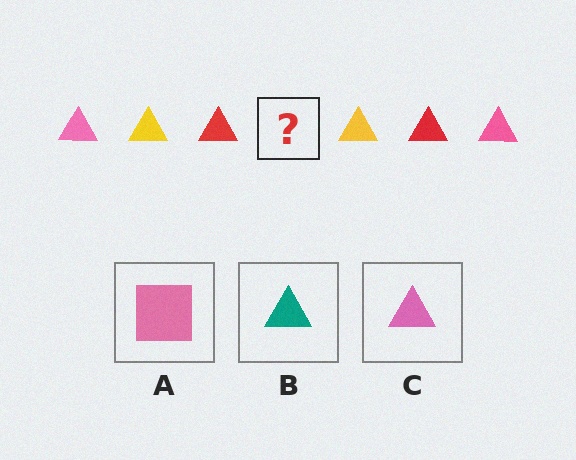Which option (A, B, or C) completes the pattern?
C.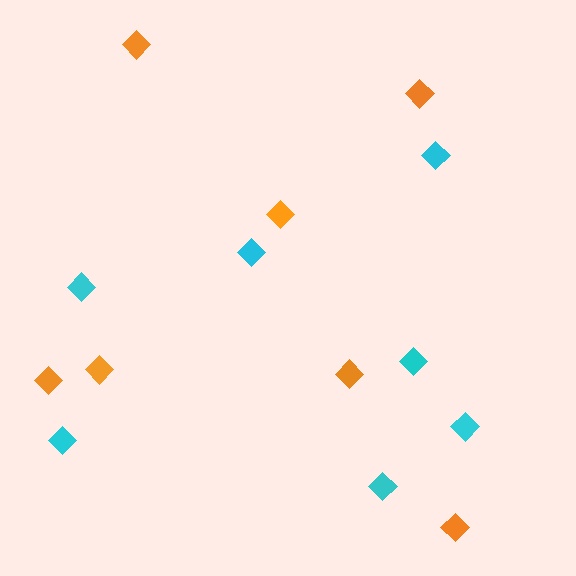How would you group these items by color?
There are 2 groups: one group of orange diamonds (7) and one group of cyan diamonds (7).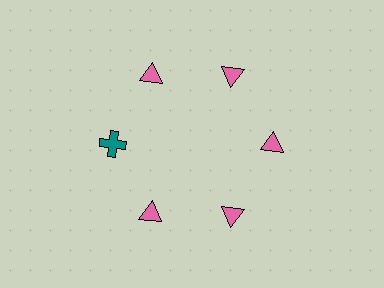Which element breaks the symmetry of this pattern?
The teal cross at roughly the 9 o'clock position breaks the symmetry. All other shapes are pink triangles.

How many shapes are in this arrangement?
There are 6 shapes arranged in a ring pattern.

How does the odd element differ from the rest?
It differs in both color (teal instead of pink) and shape (cross instead of triangle).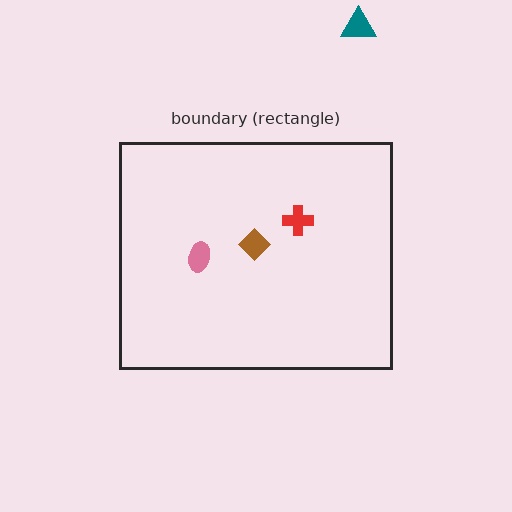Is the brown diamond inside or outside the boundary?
Inside.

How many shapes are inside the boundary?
3 inside, 1 outside.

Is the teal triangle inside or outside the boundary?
Outside.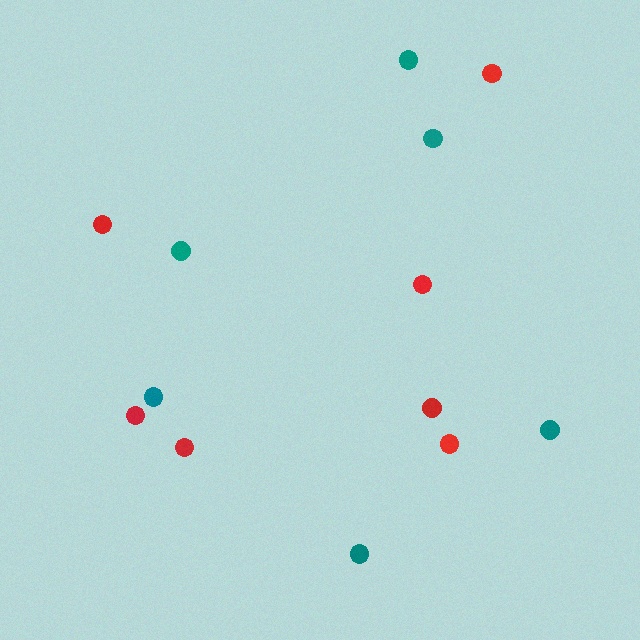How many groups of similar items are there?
There are 2 groups: one group of teal circles (6) and one group of red circles (7).